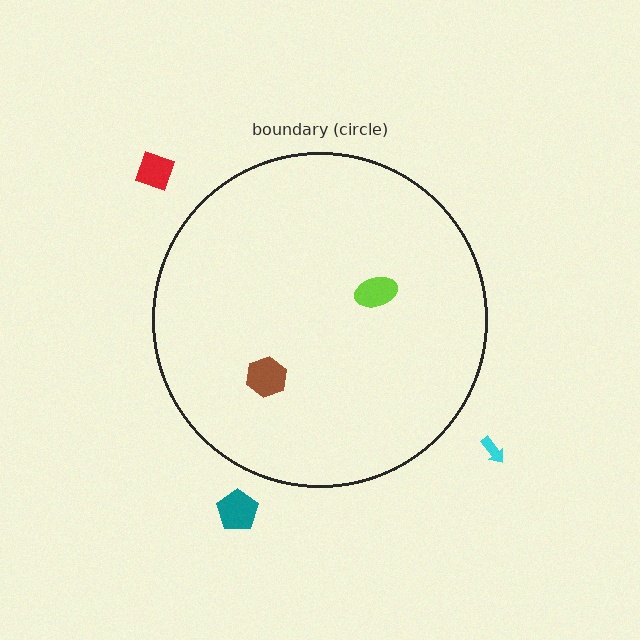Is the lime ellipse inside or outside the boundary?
Inside.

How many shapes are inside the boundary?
2 inside, 3 outside.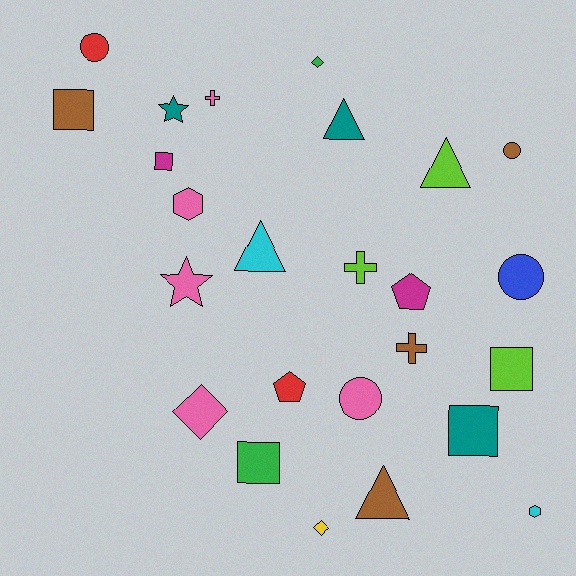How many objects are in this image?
There are 25 objects.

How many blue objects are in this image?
There is 1 blue object.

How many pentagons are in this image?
There are 2 pentagons.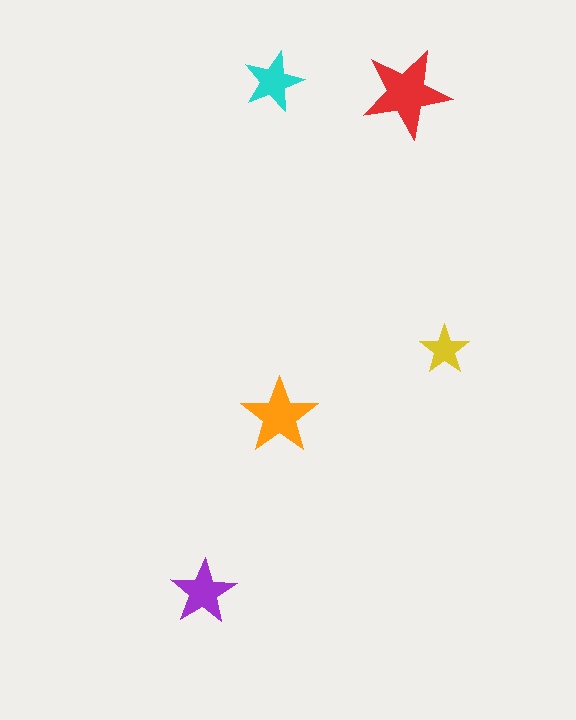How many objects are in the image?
There are 5 objects in the image.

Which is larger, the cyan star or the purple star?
The purple one.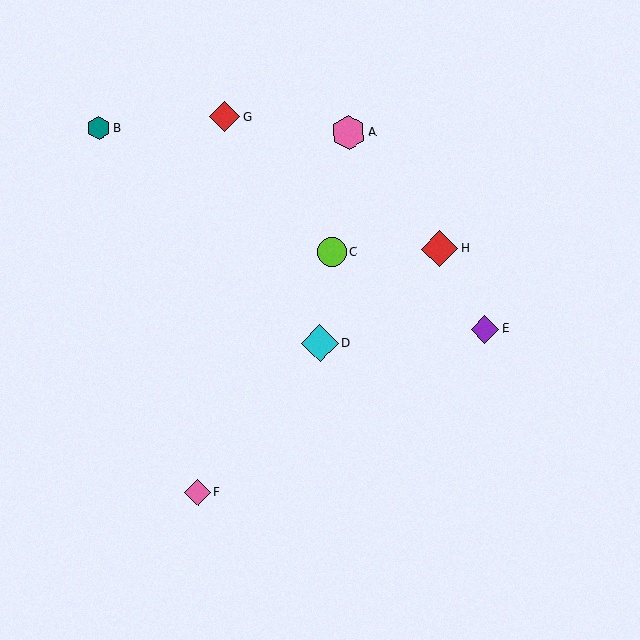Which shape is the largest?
The cyan diamond (labeled D) is the largest.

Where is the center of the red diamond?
The center of the red diamond is at (225, 117).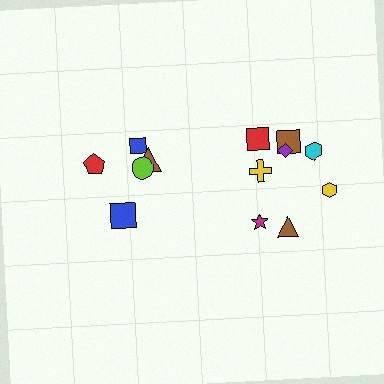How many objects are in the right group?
There are 8 objects.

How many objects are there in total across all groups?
There are 13 objects.